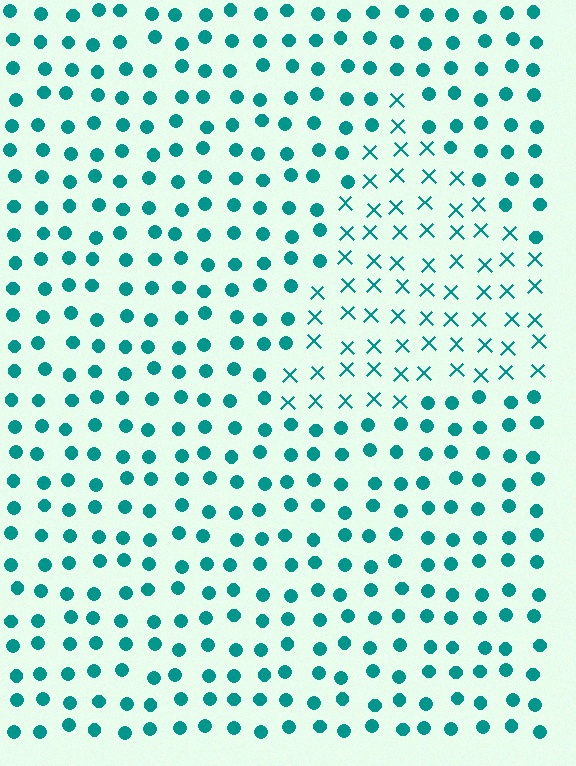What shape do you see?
I see a triangle.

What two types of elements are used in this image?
The image uses X marks inside the triangle region and circles outside it.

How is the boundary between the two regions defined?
The boundary is defined by a change in element shape: X marks inside vs. circles outside. All elements share the same color and spacing.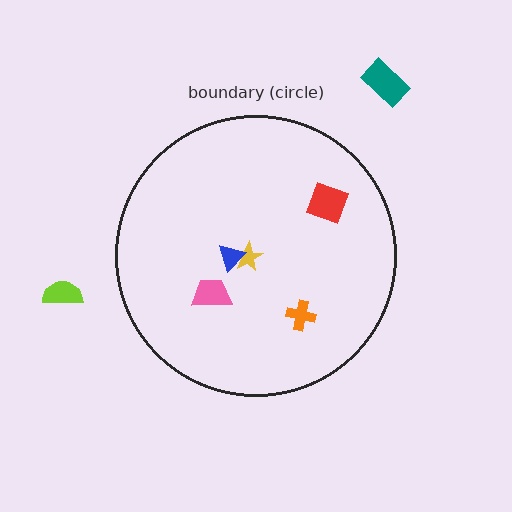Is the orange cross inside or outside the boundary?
Inside.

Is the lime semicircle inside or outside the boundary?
Outside.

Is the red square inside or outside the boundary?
Inside.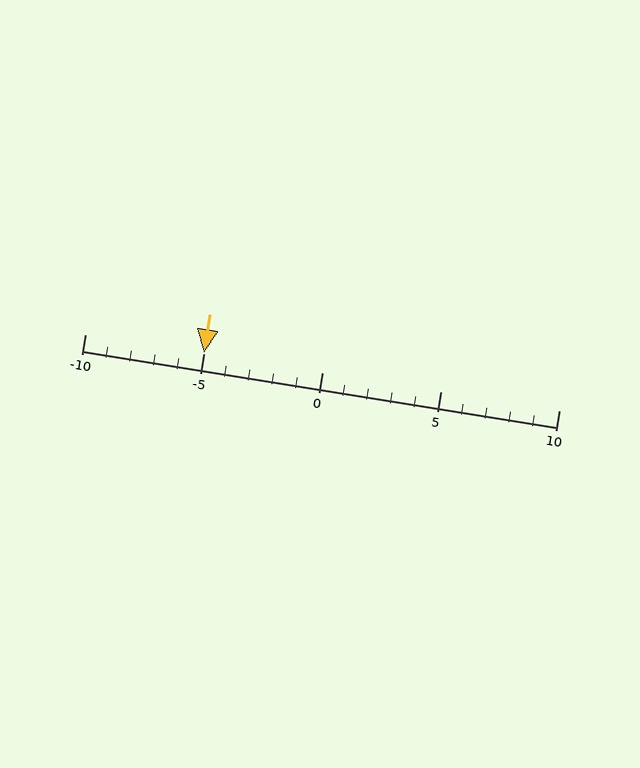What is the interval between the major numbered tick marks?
The major tick marks are spaced 5 units apart.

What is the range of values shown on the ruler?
The ruler shows values from -10 to 10.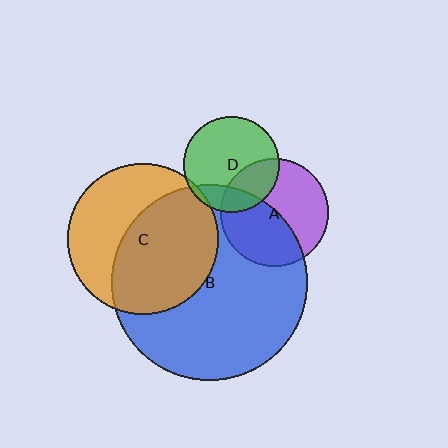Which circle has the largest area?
Circle B (blue).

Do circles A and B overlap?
Yes.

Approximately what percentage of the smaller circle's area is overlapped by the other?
Approximately 50%.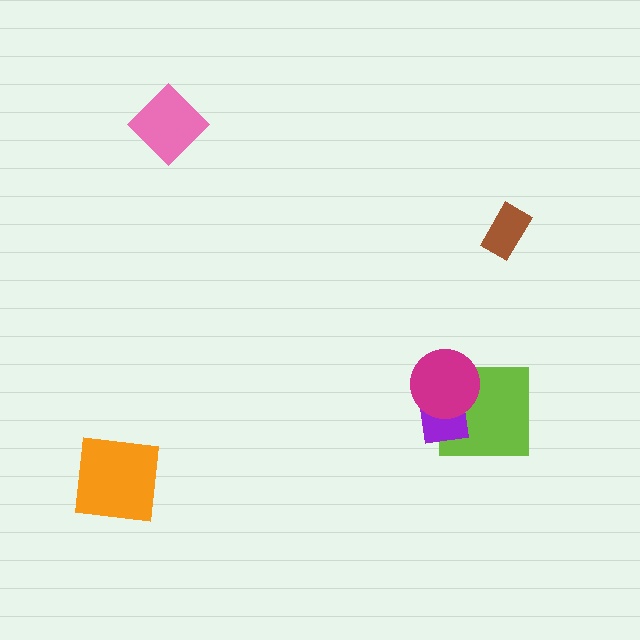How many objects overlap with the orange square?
0 objects overlap with the orange square.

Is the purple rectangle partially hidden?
Yes, it is partially covered by another shape.